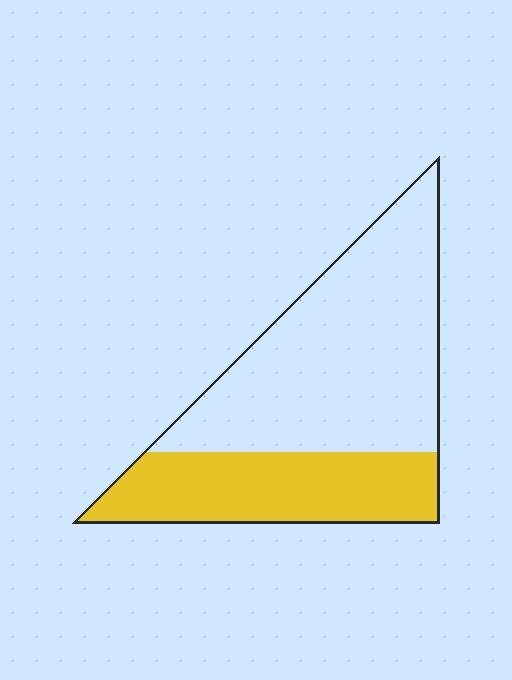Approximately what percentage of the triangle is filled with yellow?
Approximately 35%.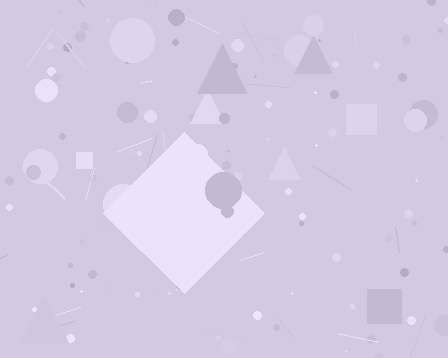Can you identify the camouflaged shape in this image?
The camouflaged shape is a diamond.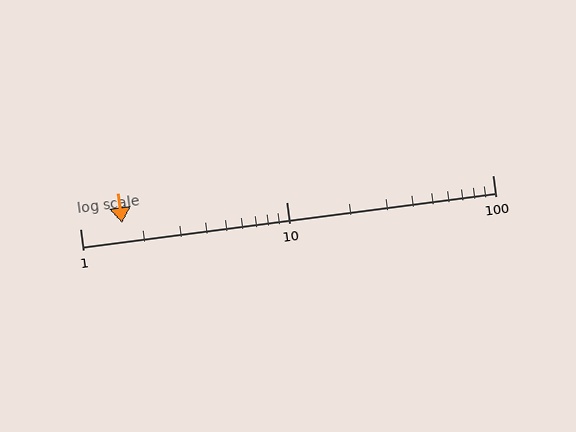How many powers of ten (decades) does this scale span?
The scale spans 2 decades, from 1 to 100.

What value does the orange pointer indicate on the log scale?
The pointer indicates approximately 1.6.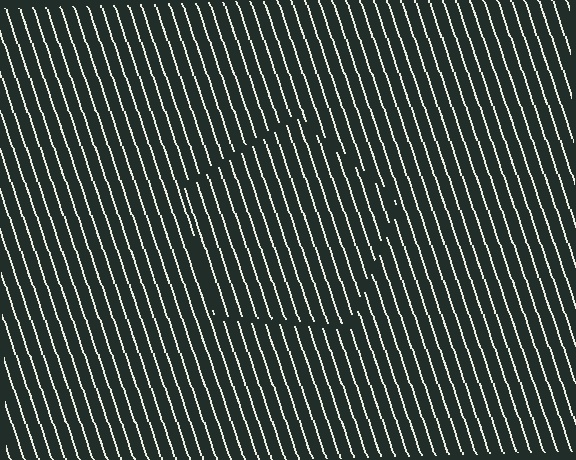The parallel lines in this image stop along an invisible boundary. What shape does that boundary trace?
An illusory pentagon. The interior of the shape contains the same grating, shifted by half a period — the contour is defined by the phase discontinuity where line-ends from the inner and outer gratings abut.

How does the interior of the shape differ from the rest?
The interior of the shape contains the same grating, shifted by half a period — the contour is defined by the phase discontinuity where line-ends from the inner and outer gratings abut.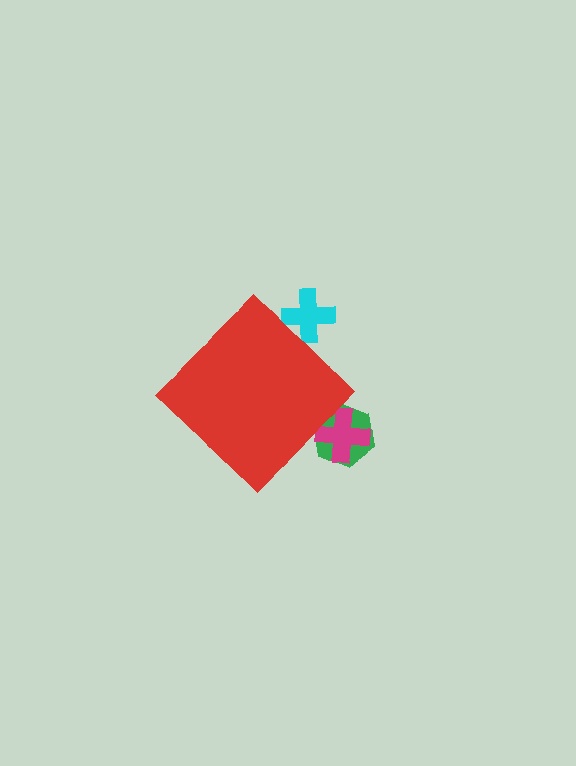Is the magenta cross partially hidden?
Yes, the magenta cross is partially hidden behind the red diamond.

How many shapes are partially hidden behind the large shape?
3 shapes are partially hidden.